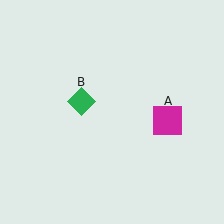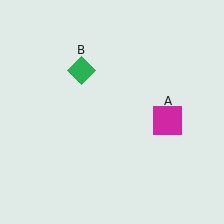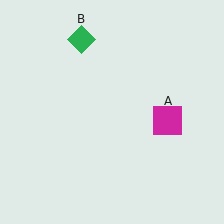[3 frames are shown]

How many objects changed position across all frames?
1 object changed position: green diamond (object B).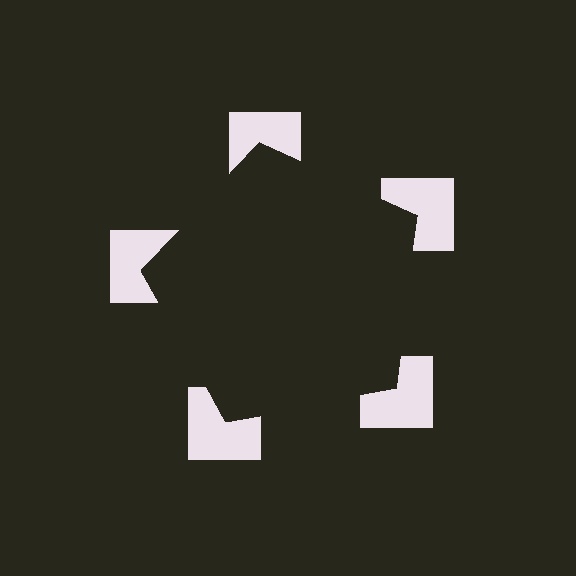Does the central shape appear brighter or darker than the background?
It typically appears slightly darker than the background, even though no actual brightness change is drawn.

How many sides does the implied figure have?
5 sides.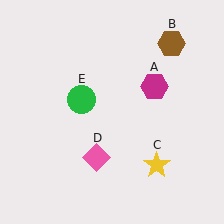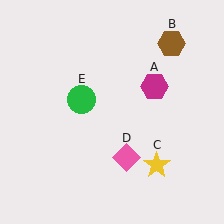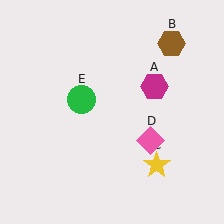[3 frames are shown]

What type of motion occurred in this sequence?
The pink diamond (object D) rotated counterclockwise around the center of the scene.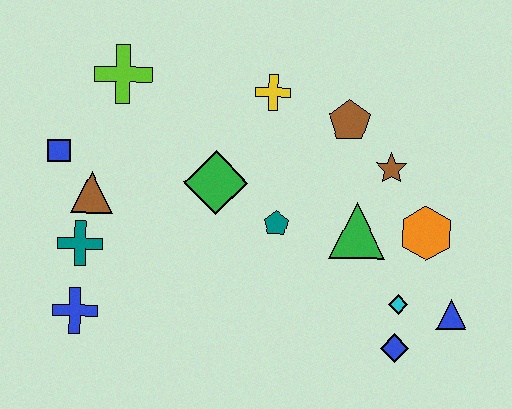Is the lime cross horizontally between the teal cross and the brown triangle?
No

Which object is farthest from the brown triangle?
The blue triangle is farthest from the brown triangle.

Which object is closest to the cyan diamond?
The blue diamond is closest to the cyan diamond.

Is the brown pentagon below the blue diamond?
No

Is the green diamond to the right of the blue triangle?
No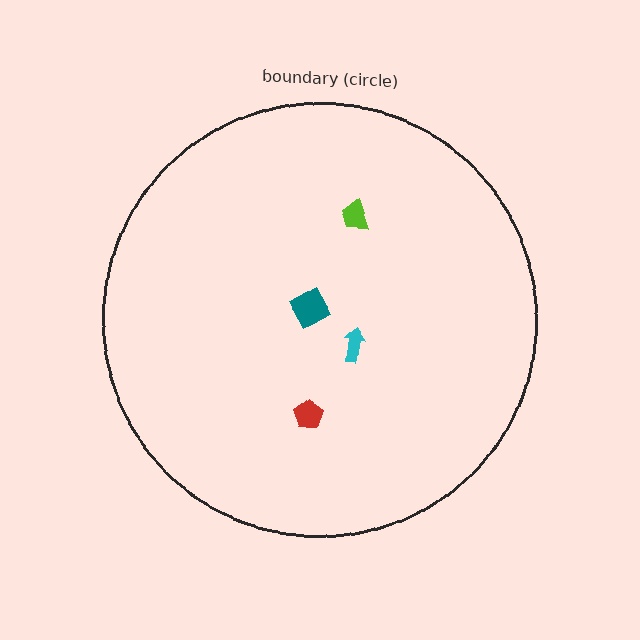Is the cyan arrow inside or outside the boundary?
Inside.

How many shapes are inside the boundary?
4 inside, 0 outside.